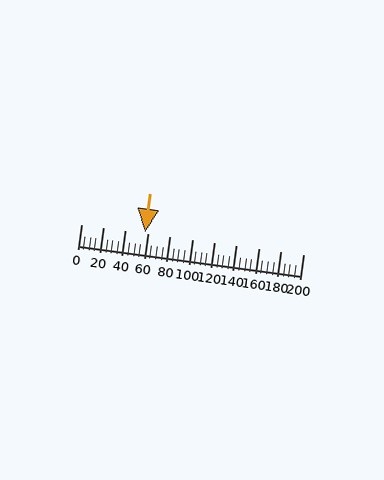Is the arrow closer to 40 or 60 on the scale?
The arrow is closer to 60.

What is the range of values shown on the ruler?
The ruler shows values from 0 to 200.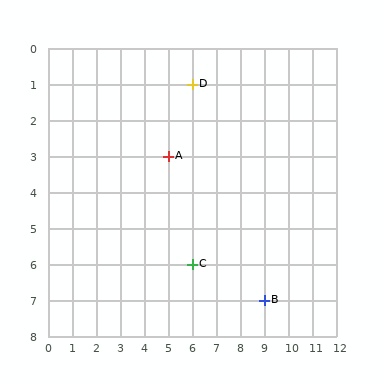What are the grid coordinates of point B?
Point B is at grid coordinates (9, 7).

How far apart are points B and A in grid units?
Points B and A are 4 columns and 4 rows apart (about 5.7 grid units diagonally).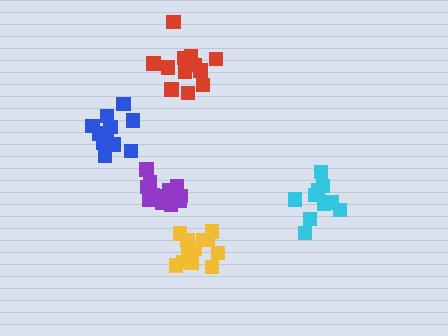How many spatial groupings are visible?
There are 5 spatial groupings.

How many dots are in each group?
Group 1: 15 dots, Group 2: 10 dots, Group 3: 11 dots, Group 4: 12 dots, Group 5: 12 dots (60 total).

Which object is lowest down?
The yellow cluster is bottommost.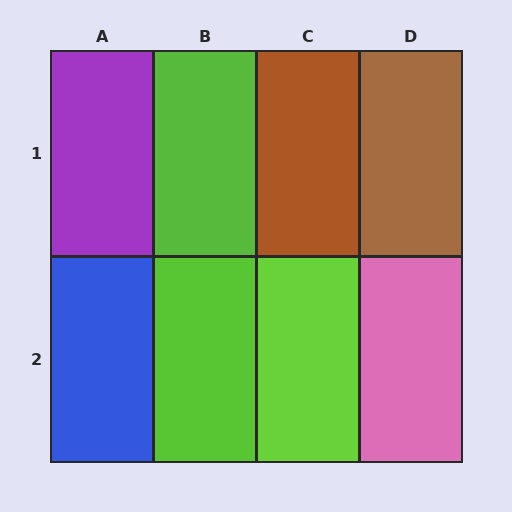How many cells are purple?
1 cell is purple.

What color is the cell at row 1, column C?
Brown.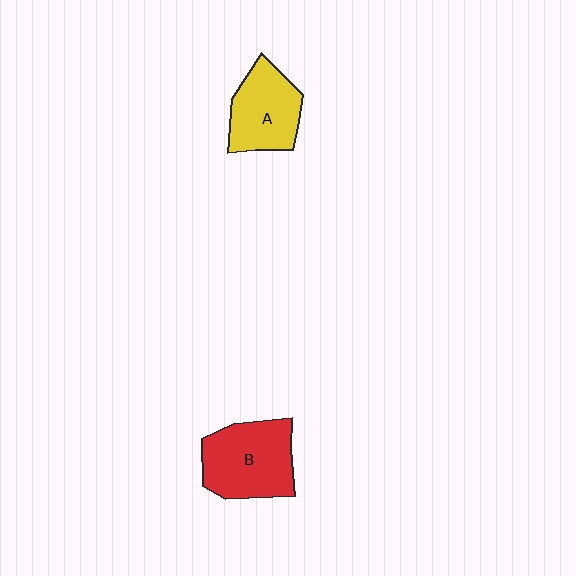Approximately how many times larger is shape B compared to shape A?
Approximately 1.2 times.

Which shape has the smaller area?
Shape A (yellow).